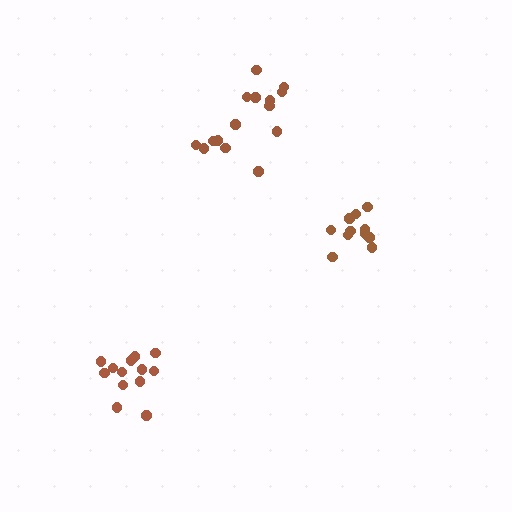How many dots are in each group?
Group 1: 11 dots, Group 2: 13 dots, Group 3: 15 dots (39 total).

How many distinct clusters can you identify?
There are 3 distinct clusters.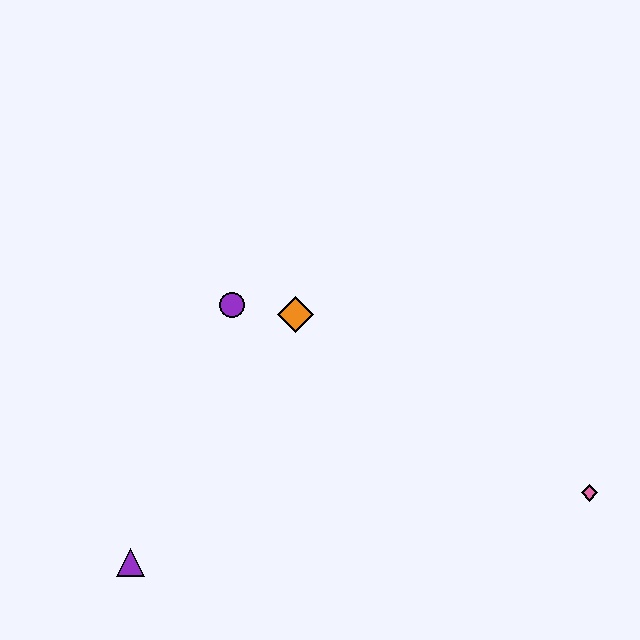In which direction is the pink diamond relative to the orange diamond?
The pink diamond is to the right of the orange diamond.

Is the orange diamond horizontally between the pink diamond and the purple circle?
Yes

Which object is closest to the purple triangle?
The purple circle is closest to the purple triangle.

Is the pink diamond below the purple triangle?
No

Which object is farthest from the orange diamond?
The pink diamond is farthest from the orange diamond.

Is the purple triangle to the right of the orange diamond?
No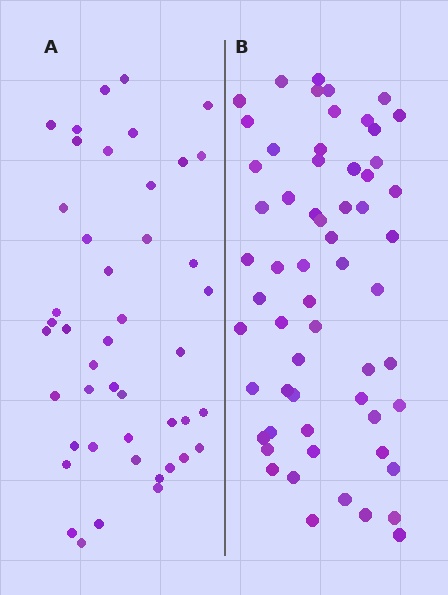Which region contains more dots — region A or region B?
Region B (the right region) has more dots.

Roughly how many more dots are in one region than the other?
Region B has approximately 15 more dots than region A.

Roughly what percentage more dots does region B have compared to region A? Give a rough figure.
About 35% more.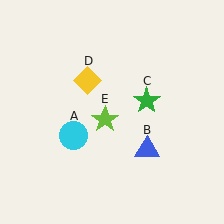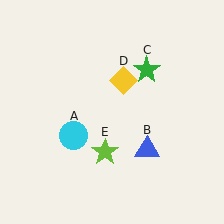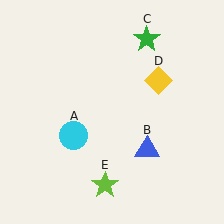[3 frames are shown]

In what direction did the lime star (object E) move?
The lime star (object E) moved down.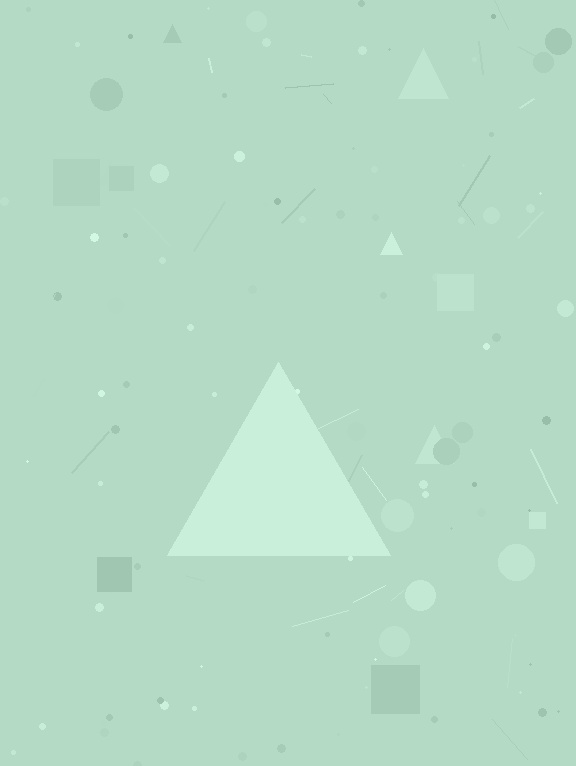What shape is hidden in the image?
A triangle is hidden in the image.